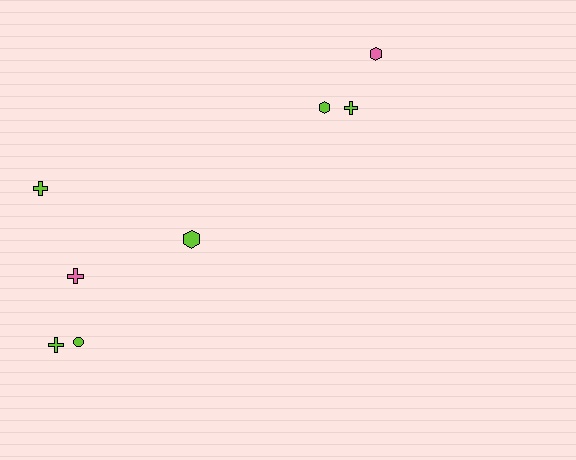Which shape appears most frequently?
Cross, with 4 objects.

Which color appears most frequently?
Lime, with 6 objects.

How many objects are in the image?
There are 8 objects.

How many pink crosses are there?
There is 1 pink cross.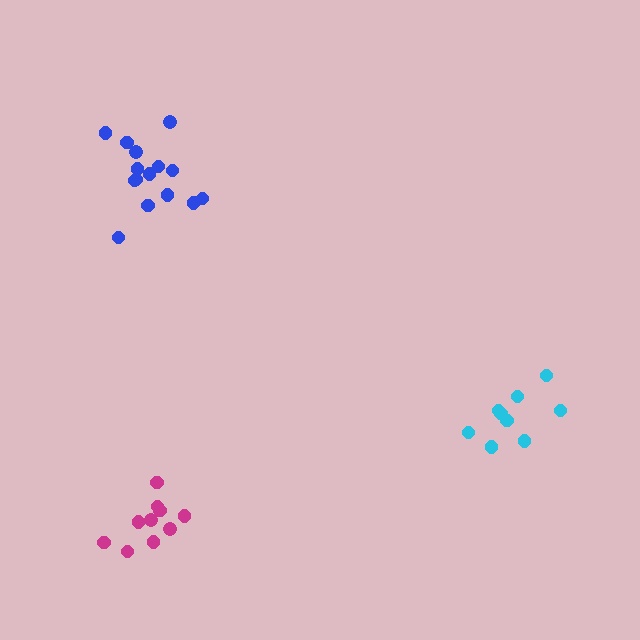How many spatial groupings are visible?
There are 3 spatial groupings.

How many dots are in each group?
Group 1: 10 dots, Group 2: 15 dots, Group 3: 9 dots (34 total).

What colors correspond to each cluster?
The clusters are colored: magenta, blue, cyan.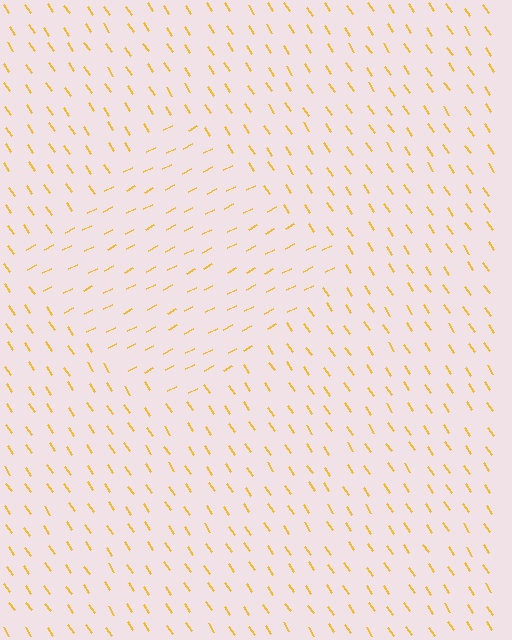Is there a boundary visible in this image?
Yes, there is a texture boundary formed by a change in line orientation.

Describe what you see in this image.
The image is filled with small yellow line segments. A diamond region in the image has lines oriented differently from the surrounding lines, creating a visible texture boundary.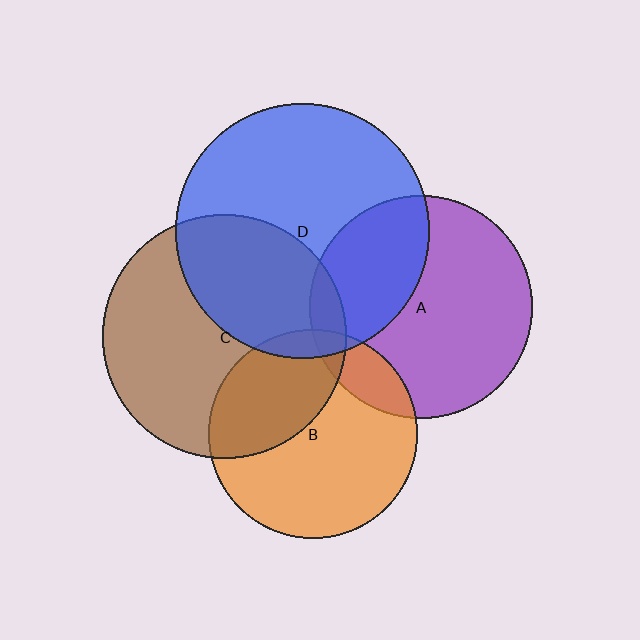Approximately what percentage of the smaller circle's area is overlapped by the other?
Approximately 5%.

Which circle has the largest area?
Circle D (blue).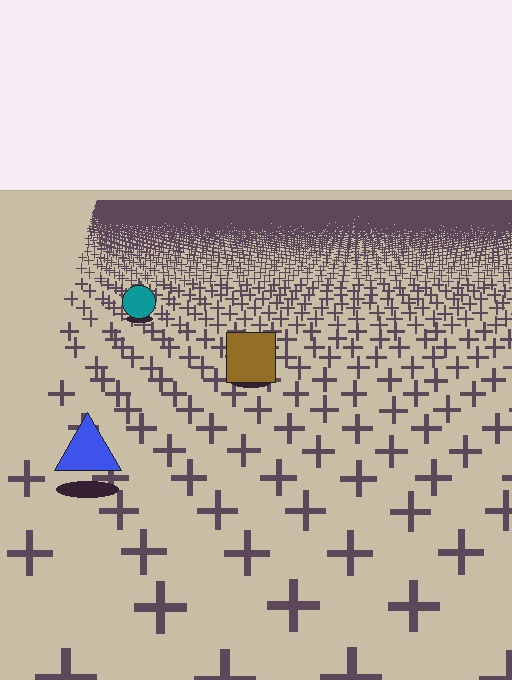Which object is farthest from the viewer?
The teal circle is farthest from the viewer. It appears smaller and the ground texture around it is denser.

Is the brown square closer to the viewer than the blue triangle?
No. The blue triangle is closer — you can tell from the texture gradient: the ground texture is coarser near it.